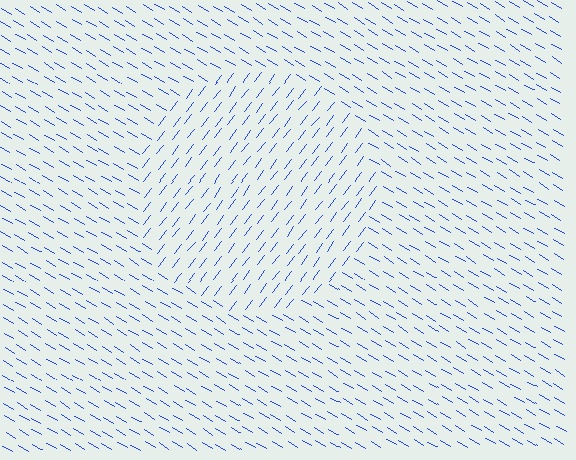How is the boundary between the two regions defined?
The boundary is defined purely by a change in line orientation (approximately 83 degrees difference). All lines are the same color and thickness.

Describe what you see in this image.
The image is filled with small blue line segments. A circle region in the image has lines oriented differently from the surrounding lines, creating a visible texture boundary.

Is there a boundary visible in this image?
Yes, there is a texture boundary formed by a change in line orientation.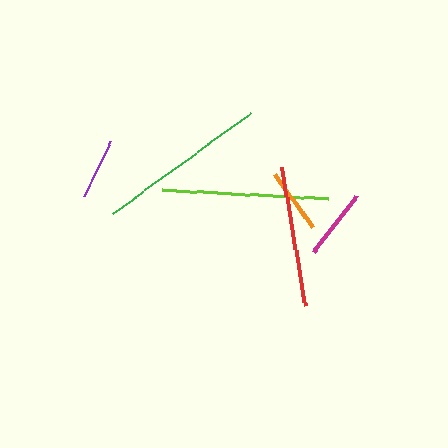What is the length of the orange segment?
The orange segment is approximately 66 pixels long.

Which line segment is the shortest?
The purple line is the shortest at approximately 61 pixels.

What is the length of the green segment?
The green segment is approximately 171 pixels long.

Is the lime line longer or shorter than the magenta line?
The lime line is longer than the magenta line.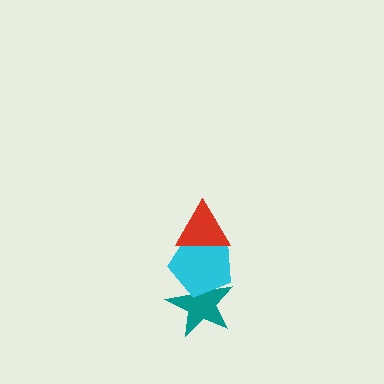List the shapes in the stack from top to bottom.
From top to bottom: the red triangle, the cyan pentagon, the teal star.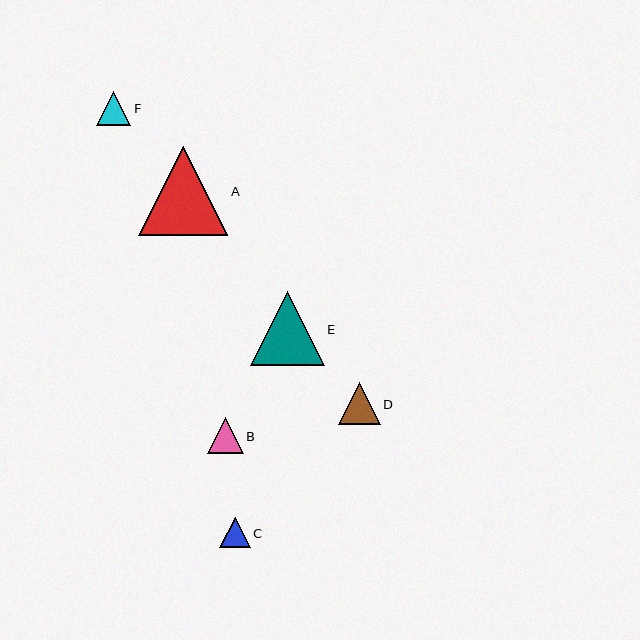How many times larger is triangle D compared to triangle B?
Triangle D is approximately 1.1 times the size of triangle B.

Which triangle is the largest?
Triangle A is the largest with a size of approximately 89 pixels.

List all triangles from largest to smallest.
From largest to smallest: A, E, D, B, F, C.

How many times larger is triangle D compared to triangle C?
Triangle D is approximately 1.4 times the size of triangle C.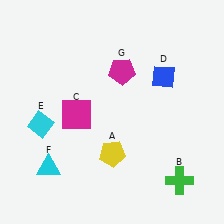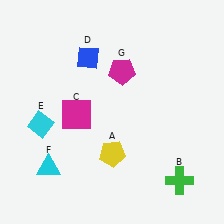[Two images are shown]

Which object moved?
The blue diamond (D) moved left.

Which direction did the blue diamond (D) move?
The blue diamond (D) moved left.